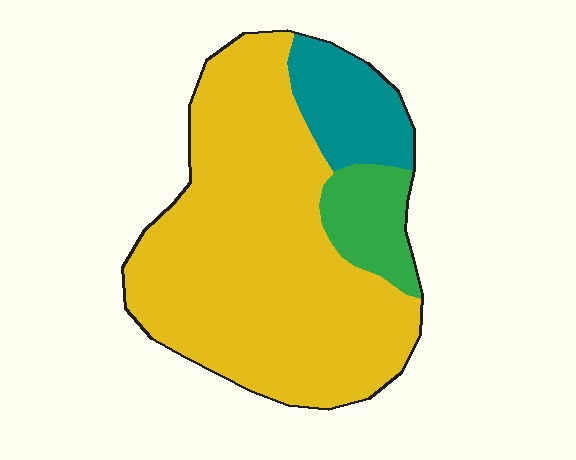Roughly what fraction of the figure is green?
Green takes up about one tenth (1/10) of the figure.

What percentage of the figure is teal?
Teal takes up about one eighth (1/8) of the figure.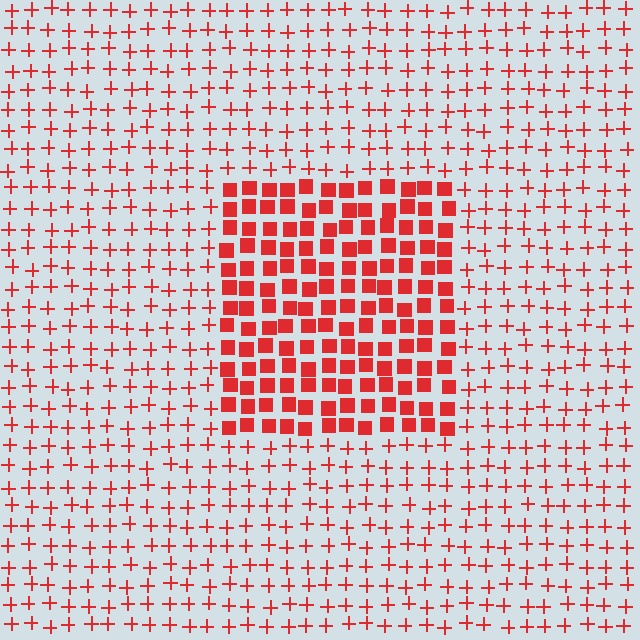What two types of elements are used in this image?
The image uses squares inside the rectangle region and plus signs outside it.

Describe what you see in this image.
The image is filled with small red elements arranged in a uniform grid. A rectangle-shaped region contains squares, while the surrounding area contains plus signs. The boundary is defined purely by the change in element shape.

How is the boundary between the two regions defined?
The boundary is defined by a change in element shape: squares inside vs. plus signs outside. All elements share the same color and spacing.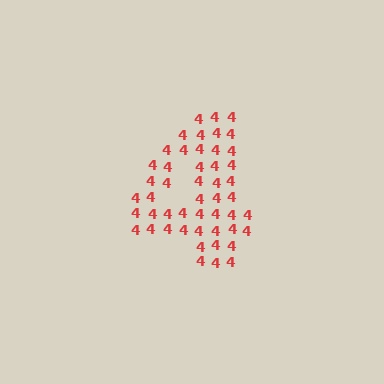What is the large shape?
The large shape is the digit 4.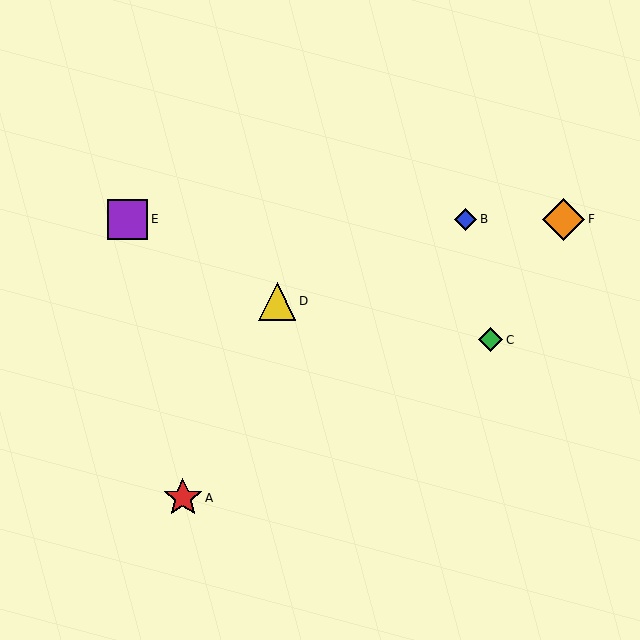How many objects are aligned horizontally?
3 objects (B, E, F) are aligned horizontally.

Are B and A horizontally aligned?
No, B is at y≈219 and A is at y≈498.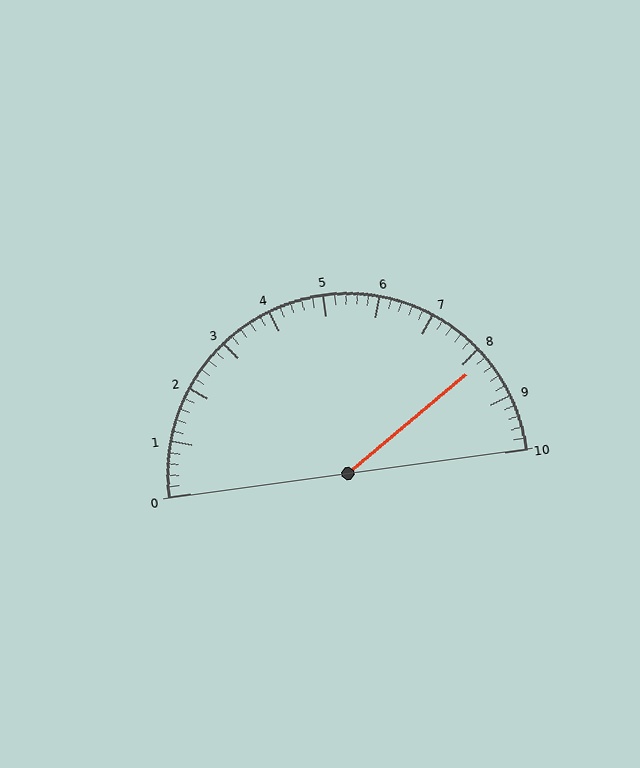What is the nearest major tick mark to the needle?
The nearest major tick mark is 8.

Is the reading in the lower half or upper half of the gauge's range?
The reading is in the upper half of the range (0 to 10).